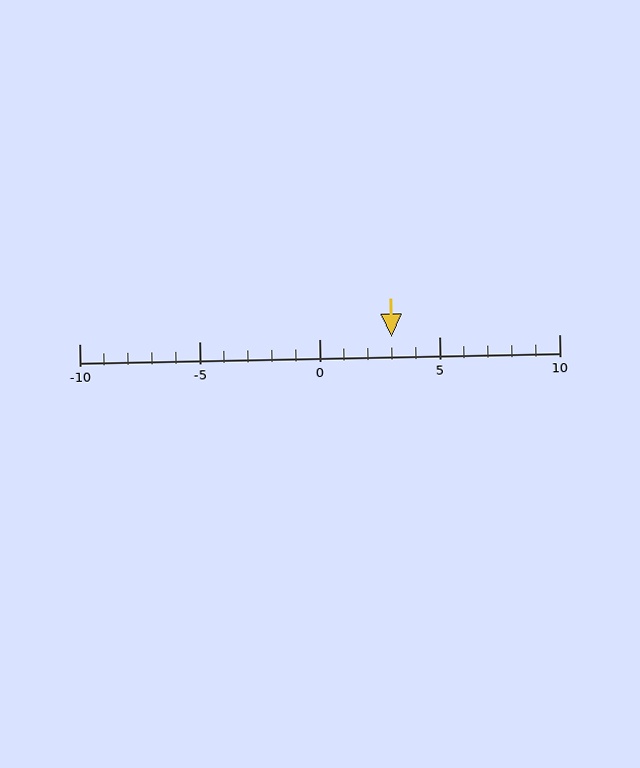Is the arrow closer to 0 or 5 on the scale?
The arrow is closer to 5.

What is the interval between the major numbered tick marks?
The major tick marks are spaced 5 units apart.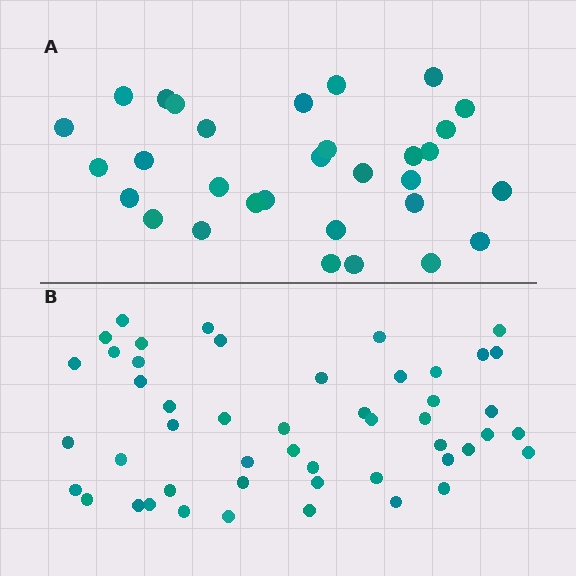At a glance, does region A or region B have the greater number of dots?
Region B (the bottom region) has more dots.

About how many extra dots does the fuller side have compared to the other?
Region B has approximately 20 more dots than region A.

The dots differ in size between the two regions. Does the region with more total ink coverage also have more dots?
No. Region A has more total ink coverage because its dots are larger, but region B actually contains more individual dots. Total area can be misleading — the number of items is what matters here.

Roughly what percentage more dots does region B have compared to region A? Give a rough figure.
About 60% more.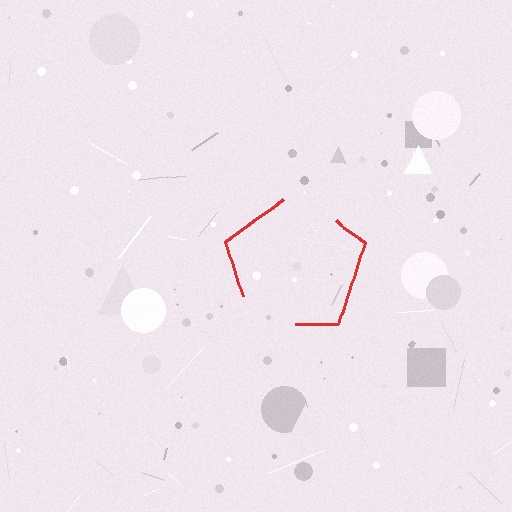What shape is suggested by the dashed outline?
The dashed outline suggests a pentagon.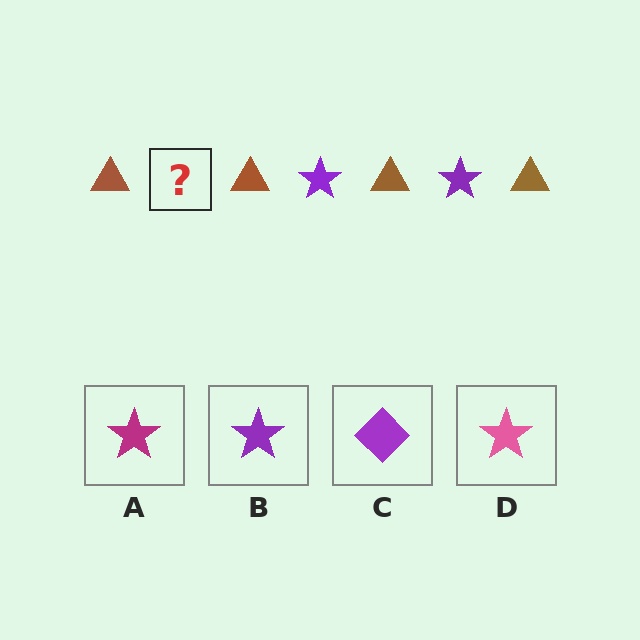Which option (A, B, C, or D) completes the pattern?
B.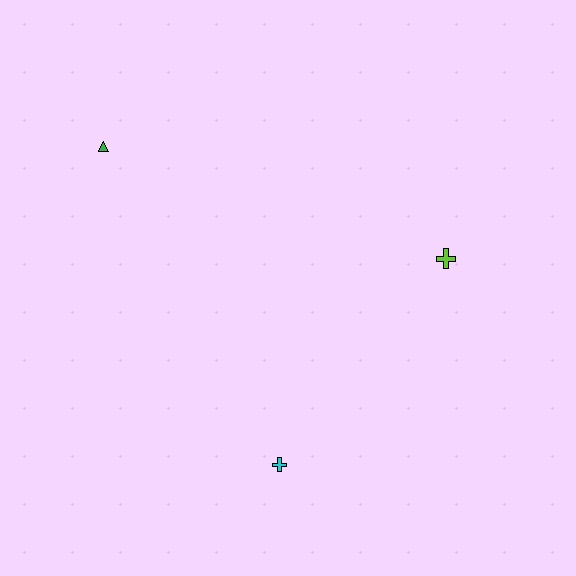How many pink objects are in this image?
There are no pink objects.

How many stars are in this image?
There are no stars.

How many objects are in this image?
There are 3 objects.